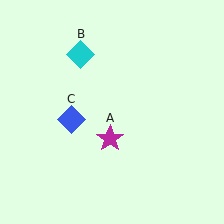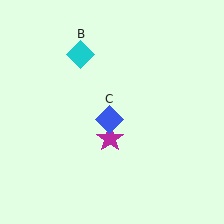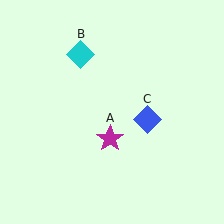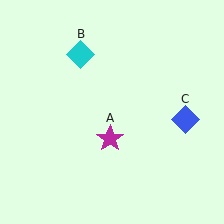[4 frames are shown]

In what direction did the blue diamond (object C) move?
The blue diamond (object C) moved right.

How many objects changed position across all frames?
1 object changed position: blue diamond (object C).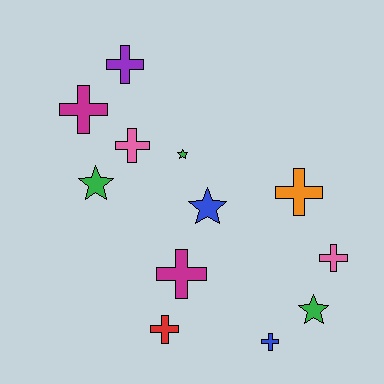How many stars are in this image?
There are 4 stars.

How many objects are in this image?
There are 12 objects.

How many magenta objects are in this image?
There are 2 magenta objects.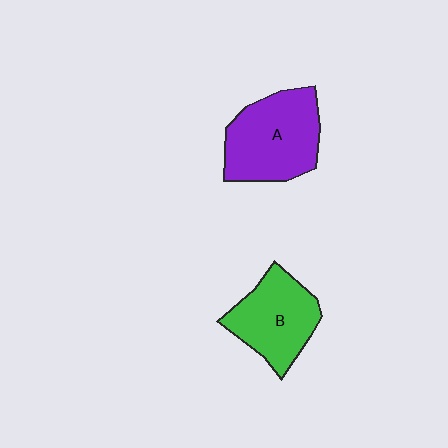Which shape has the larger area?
Shape A (purple).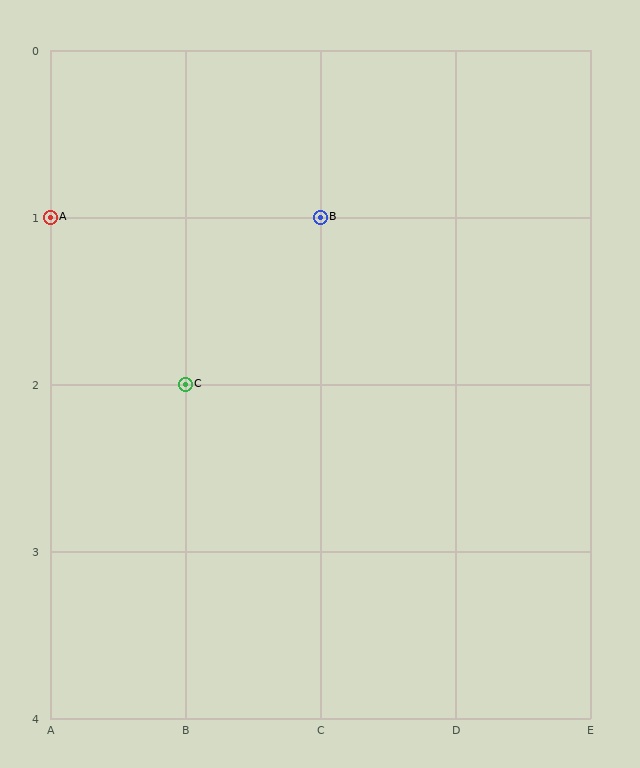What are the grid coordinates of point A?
Point A is at grid coordinates (A, 1).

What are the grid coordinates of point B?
Point B is at grid coordinates (C, 1).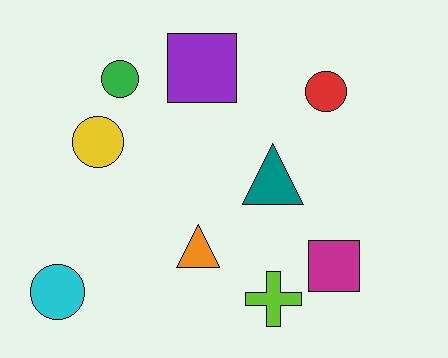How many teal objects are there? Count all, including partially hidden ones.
There is 1 teal object.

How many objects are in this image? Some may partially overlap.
There are 9 objects.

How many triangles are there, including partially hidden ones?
There are 2 triangles.